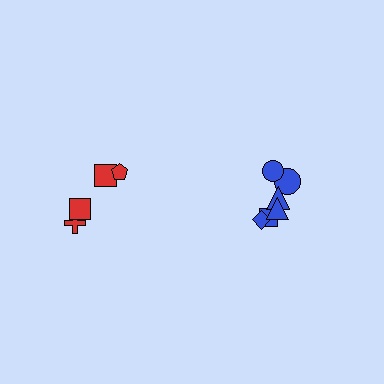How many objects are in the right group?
There are 6 objects.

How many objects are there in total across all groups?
There are 10 objects.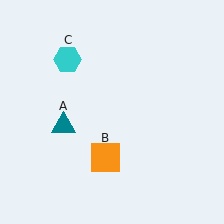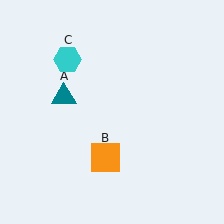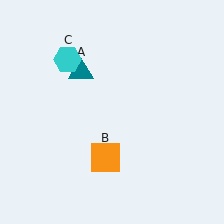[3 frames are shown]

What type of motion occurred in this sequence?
The teal triangle (object A) rotated clockwise around the center of the scene.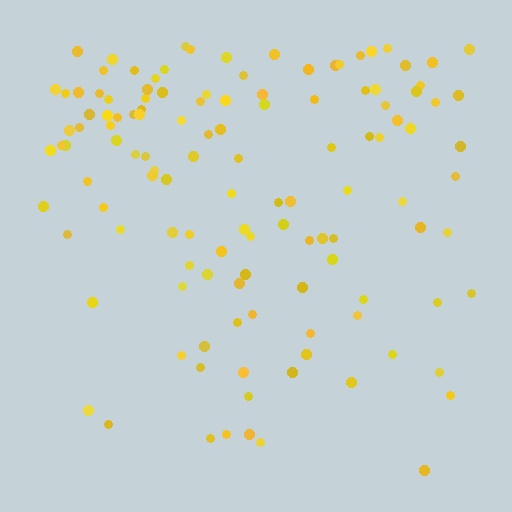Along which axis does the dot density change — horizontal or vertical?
Vertical.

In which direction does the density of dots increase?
From bottom to top, with the top side densest.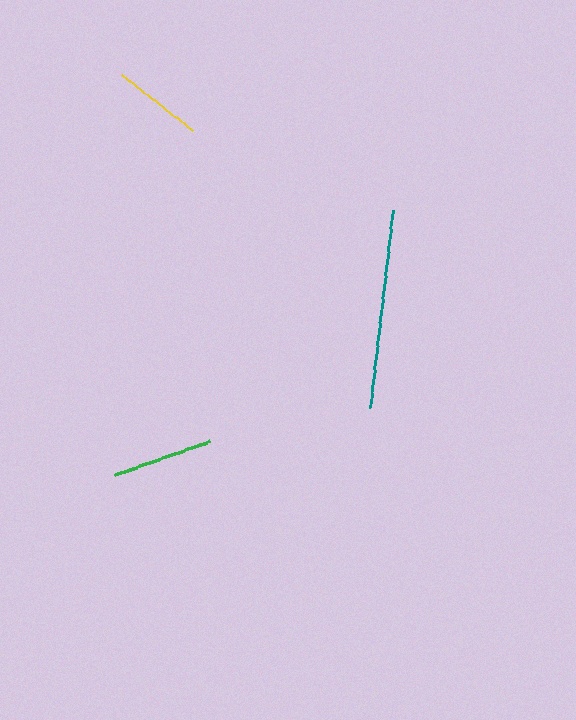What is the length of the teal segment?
The teal segment is approximately 199 pixels long.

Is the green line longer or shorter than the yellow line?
The green line is longer than the yellow line.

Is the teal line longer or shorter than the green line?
The teal line is longer than the green line.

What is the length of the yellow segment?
The yellow segment is approximately 91 pixels long.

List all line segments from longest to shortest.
From longest to shortest: teal, green, yellow.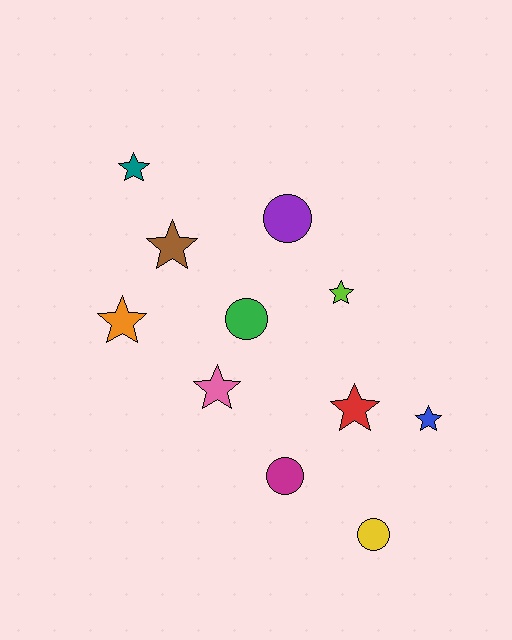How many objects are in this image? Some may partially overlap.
There are 11 objects.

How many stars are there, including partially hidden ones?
There are 7 stars.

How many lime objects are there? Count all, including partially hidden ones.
There is 1 lime object.